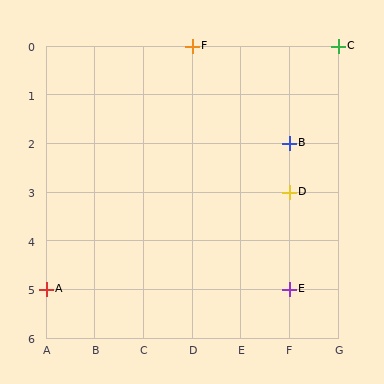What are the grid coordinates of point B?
Point B is at grid coordinates (F, 2).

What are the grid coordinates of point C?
Point C is at grid coordinates (G, 0).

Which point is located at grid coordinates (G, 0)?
Point C is at (G, 0).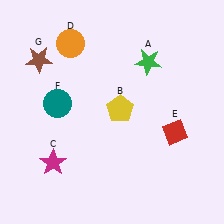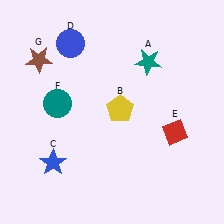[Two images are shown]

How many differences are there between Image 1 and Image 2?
There are 3 differences between the two images.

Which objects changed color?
A changed from green to teal. C changed from magenta to blue. D changed from orange to blue.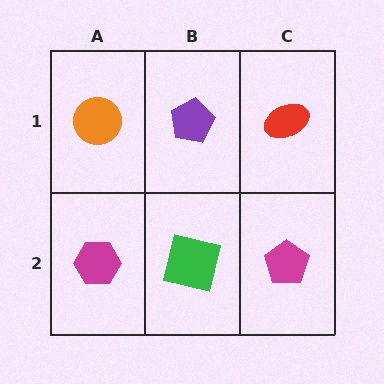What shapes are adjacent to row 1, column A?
A magenta hexagon (row 2, column A), a purple pentagon (row 1, column B).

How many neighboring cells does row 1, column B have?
3.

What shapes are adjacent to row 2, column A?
An orange circle (row 1, column A), a green square (row 2, column B).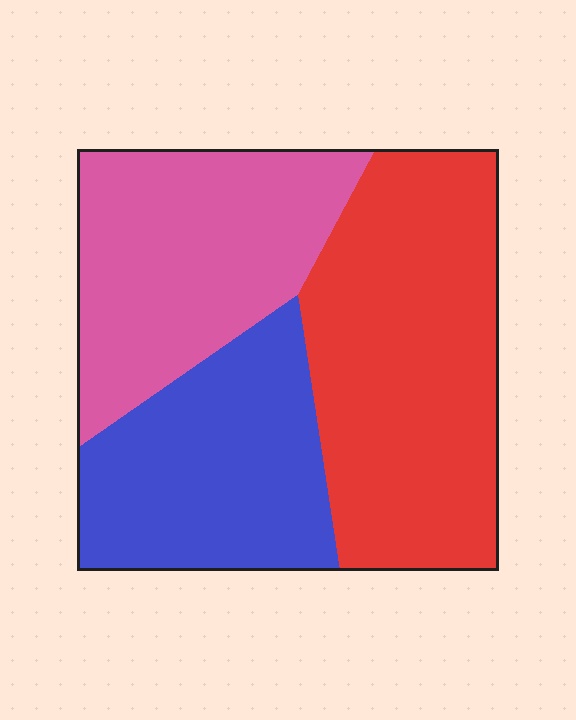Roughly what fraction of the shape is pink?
Pink covers around 30% of the shape.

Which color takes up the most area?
Red, at roughly 40%.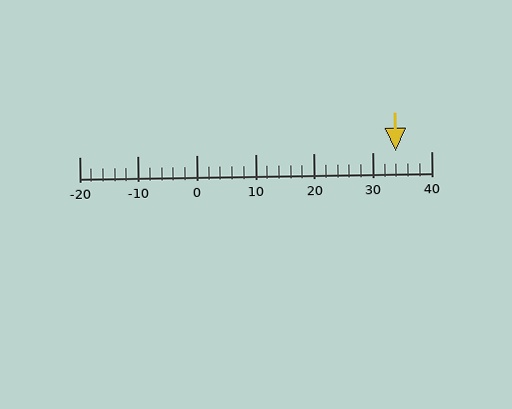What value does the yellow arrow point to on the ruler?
The yellow arrow points to approximately 34.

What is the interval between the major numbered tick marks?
The major tick marks are spaced 10 units apart.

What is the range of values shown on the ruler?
The ruler shows values from -20 to 40.